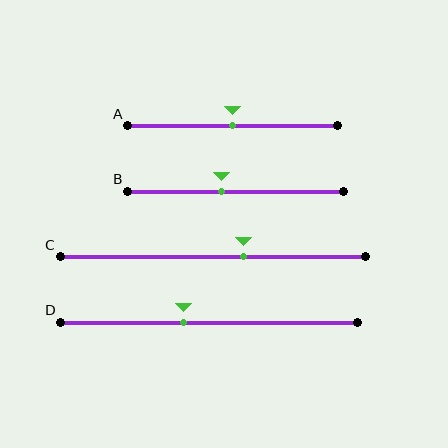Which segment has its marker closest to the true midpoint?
Segment A has its marker closest to the true midpoint.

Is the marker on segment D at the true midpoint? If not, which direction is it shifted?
No, the marker on segment D is shifted to the left by about 8% of the segment length.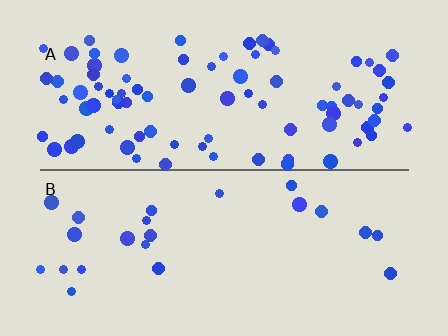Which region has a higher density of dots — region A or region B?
A (the top).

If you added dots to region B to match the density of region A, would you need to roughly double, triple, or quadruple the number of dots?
Approximately quadruple.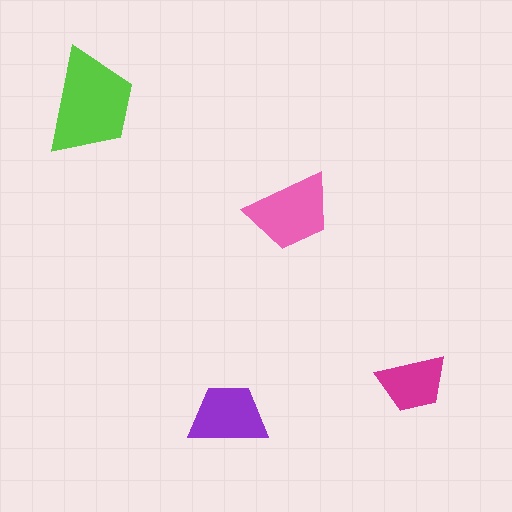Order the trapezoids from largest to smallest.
the lime one, the pink one, the purple one, the magenta one.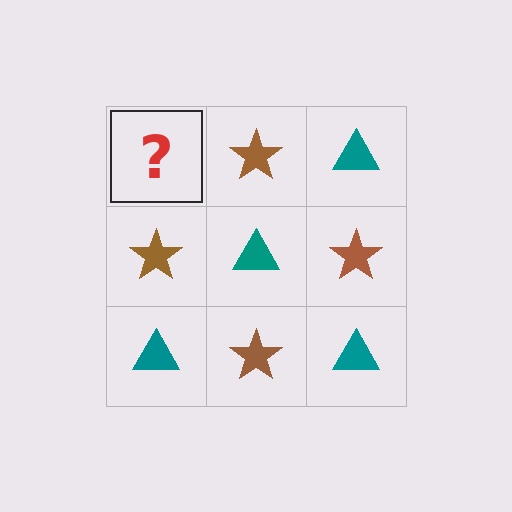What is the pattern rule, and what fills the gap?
The rule is that it alternates teal triangle and brown star in a checkerboard pattern. The gap should be filled with a teal triangle.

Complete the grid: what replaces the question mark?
The question mark should be replaced with a teal triangle.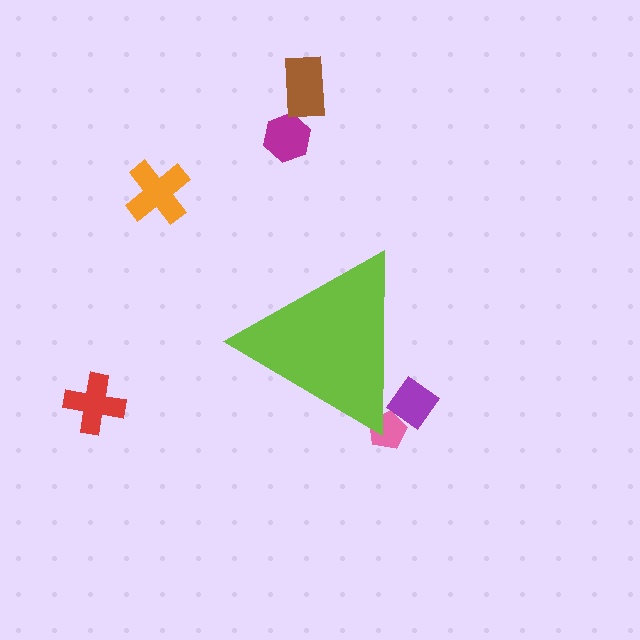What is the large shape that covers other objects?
A lime triangle.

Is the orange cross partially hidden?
No, the orange cross is fully visible.